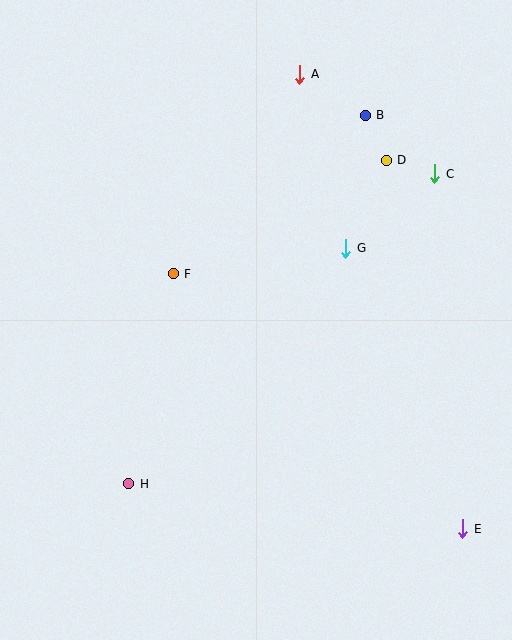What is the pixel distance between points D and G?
The distance between D and G is 97 pixels.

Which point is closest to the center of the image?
Point F at (173, 274) is closest to the center.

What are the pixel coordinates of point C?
Point C is at (435, 174).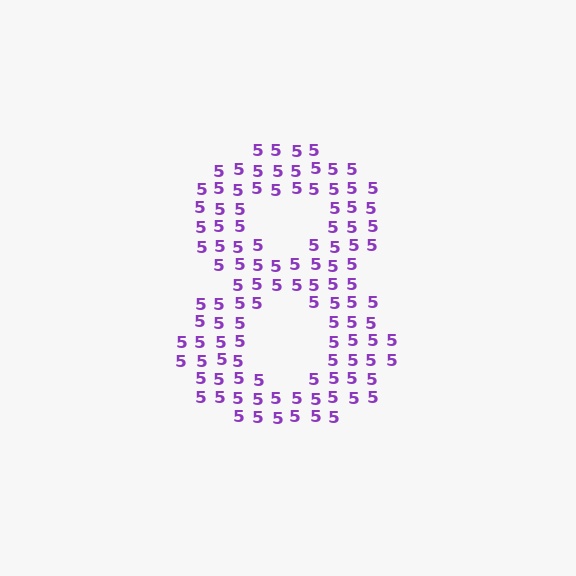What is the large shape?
The large shape is the digit 8.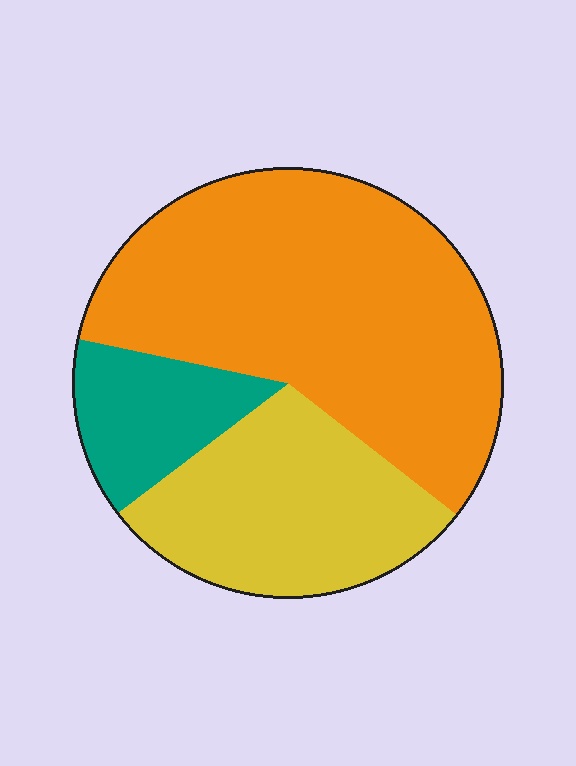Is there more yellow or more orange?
Orange.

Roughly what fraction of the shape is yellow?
Yellow takes up about one quarter (1/4) of the shape.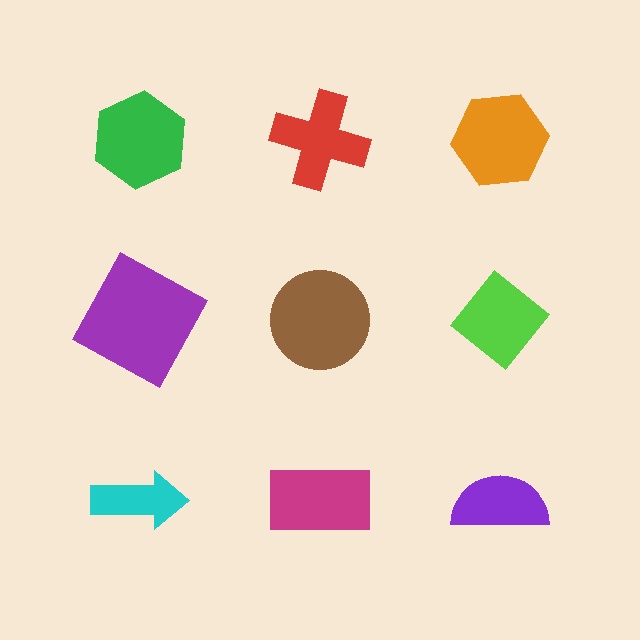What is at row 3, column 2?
A magenta rectangle.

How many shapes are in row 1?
3 shapes.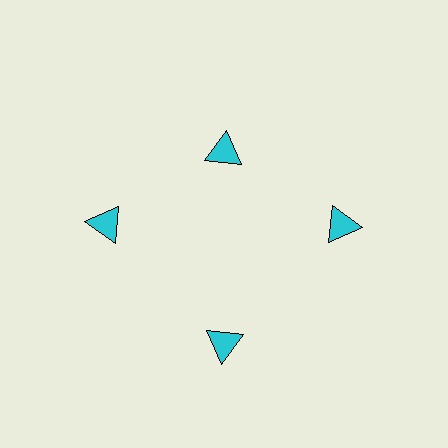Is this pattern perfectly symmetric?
No. The 4 cyan triangles are arranged in a ring, but one element near the 12 o'clock position is pulled inward toward the center, breaking the 4-fold rotational symmetry.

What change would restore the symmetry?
The symmetry would be restored by moving it outward, back onto the ring so that all 4 triangles sit at equal angles and equal distance from the center.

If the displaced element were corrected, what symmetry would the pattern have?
It would have 4-fold rotational symmetry — the pattern would map onto itself every 90 degrees.